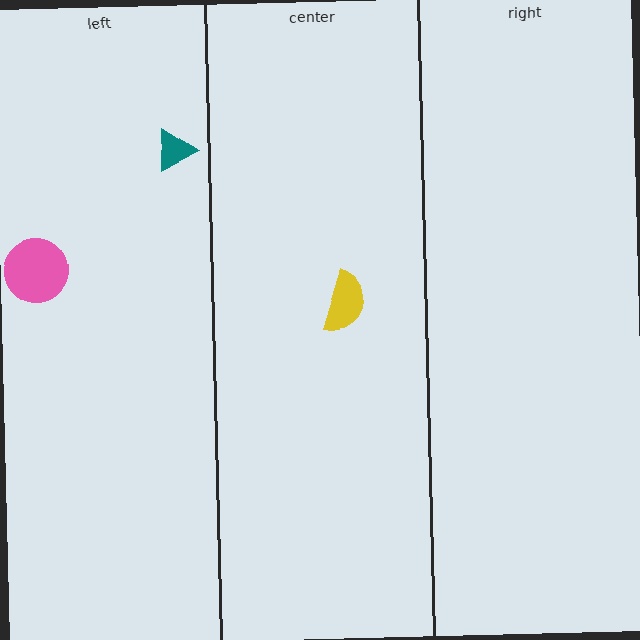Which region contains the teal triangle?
The left region.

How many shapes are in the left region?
2.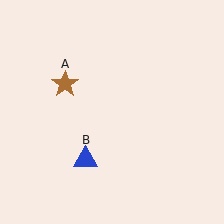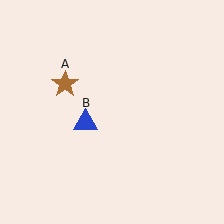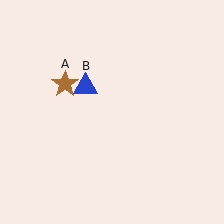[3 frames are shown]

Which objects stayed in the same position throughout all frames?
Brown star (object A) remained stationary.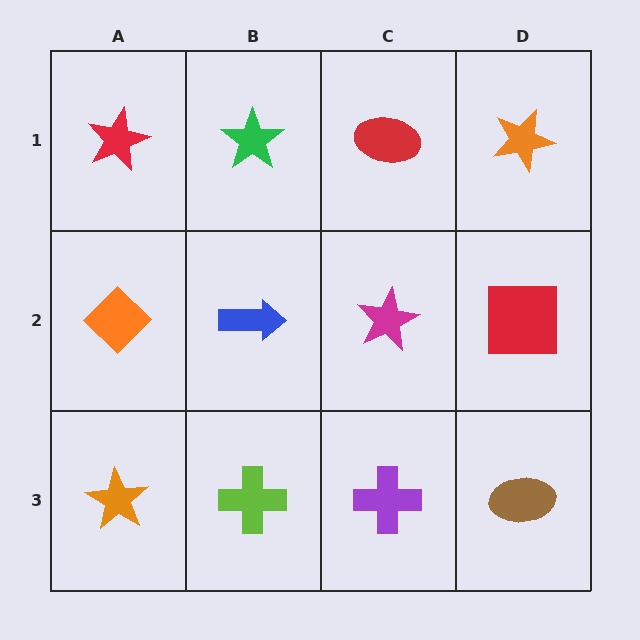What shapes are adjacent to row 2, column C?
A red ellipse (row 1, column C), a purple cross (row 3, column C), a blue arrow (row 2, column B), a red square (row 2, column D).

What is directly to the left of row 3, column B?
An orange star.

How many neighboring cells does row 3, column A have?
2.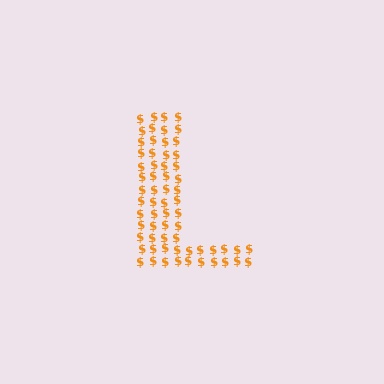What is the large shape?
The large shape is the letter L.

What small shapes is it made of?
It is made of small dollar signs.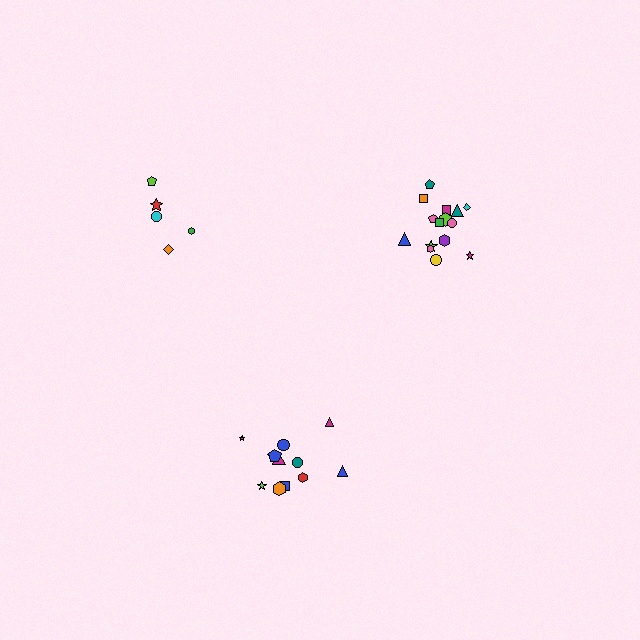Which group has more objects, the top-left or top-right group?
The top-right group.